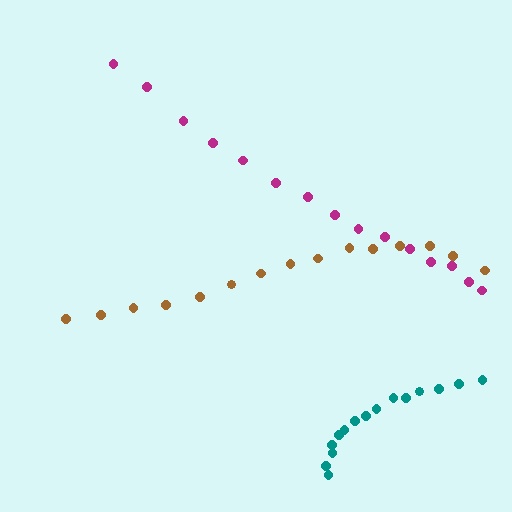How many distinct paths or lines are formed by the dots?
There are 3 distinct paths.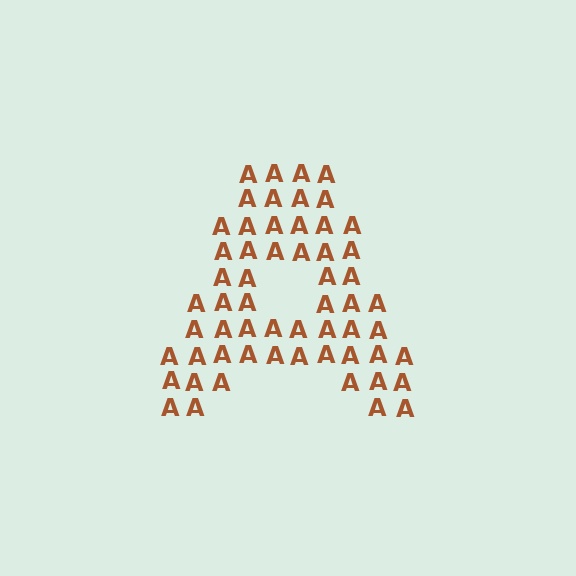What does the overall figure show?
The overall figure shows the letter A.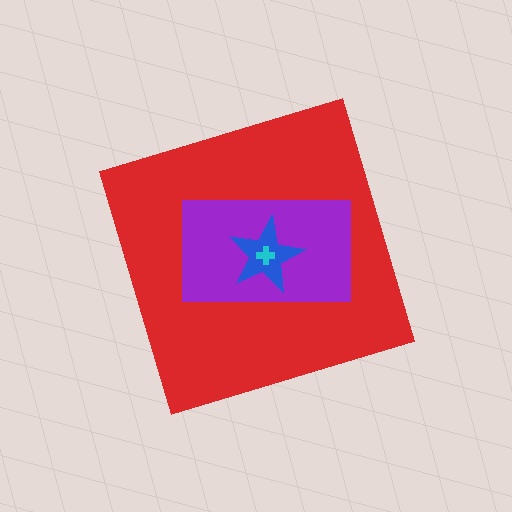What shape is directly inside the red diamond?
The purple rectangle.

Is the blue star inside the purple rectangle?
Yes.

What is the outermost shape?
The red diamond.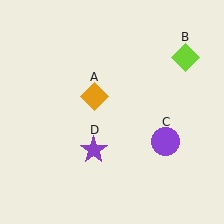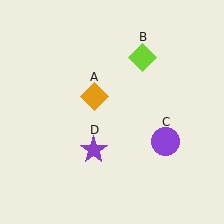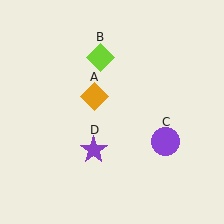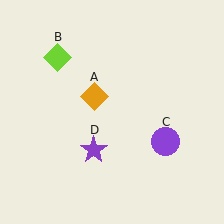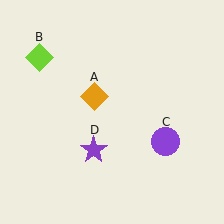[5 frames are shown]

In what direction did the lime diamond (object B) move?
The lime diamond (object B) moved left.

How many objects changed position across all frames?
1 object changed position: lime diamond (object B).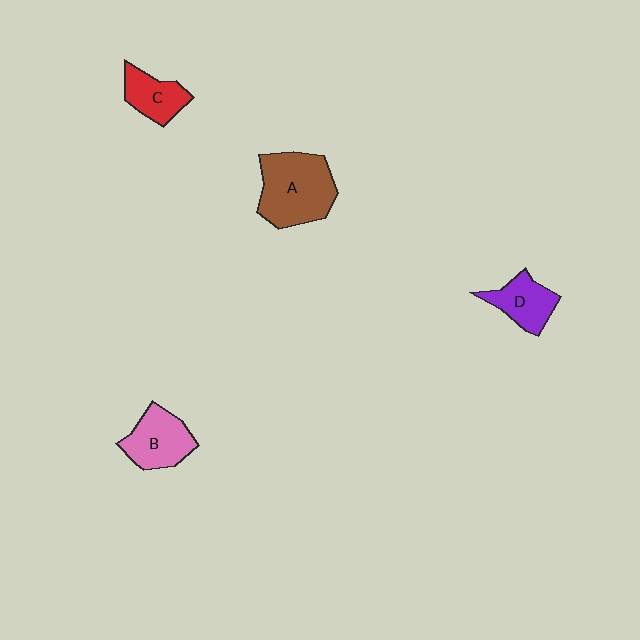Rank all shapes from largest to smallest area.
From largest to smallest: A (brown), B (pink), D (purple), C (red).